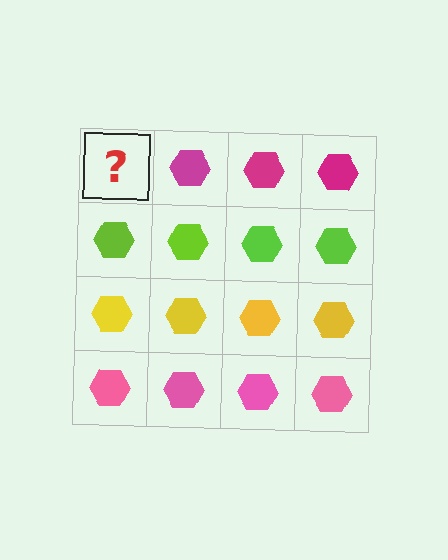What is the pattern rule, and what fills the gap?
The rule is that each row has a consistent color. The gap should be filled with a magenta hexagon.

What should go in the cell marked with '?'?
The missing cell should contain a magenta hexagon.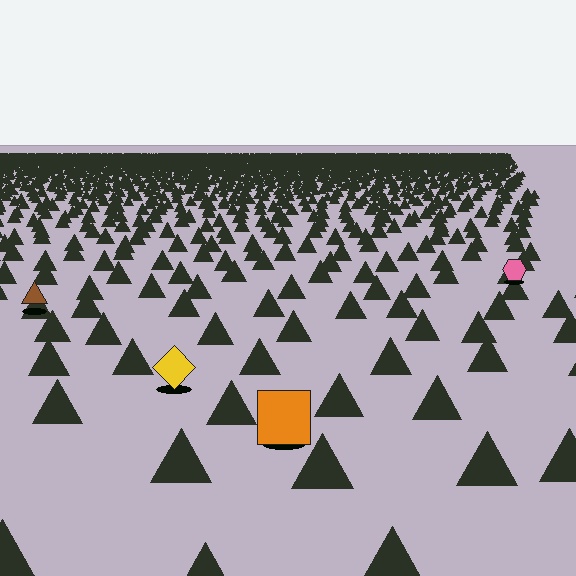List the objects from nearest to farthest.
From nearest to farthest: the orange square, the yellow diamond, the brown triangle, the pink hexagon.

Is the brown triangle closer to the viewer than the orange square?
No. The orange square is closer — you can tell from the texture gradient: the ground texture is coarser near it.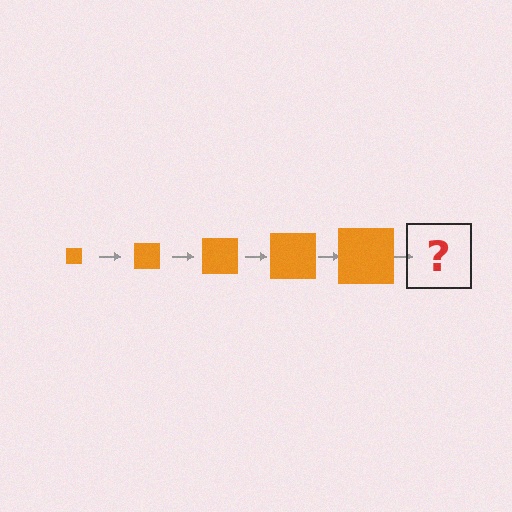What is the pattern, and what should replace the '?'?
The pattern is that the square gets progressively larger each step. The '?' should be an orange square, larger than the previous one.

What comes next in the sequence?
The next element should be an orange square, larger than the previous one.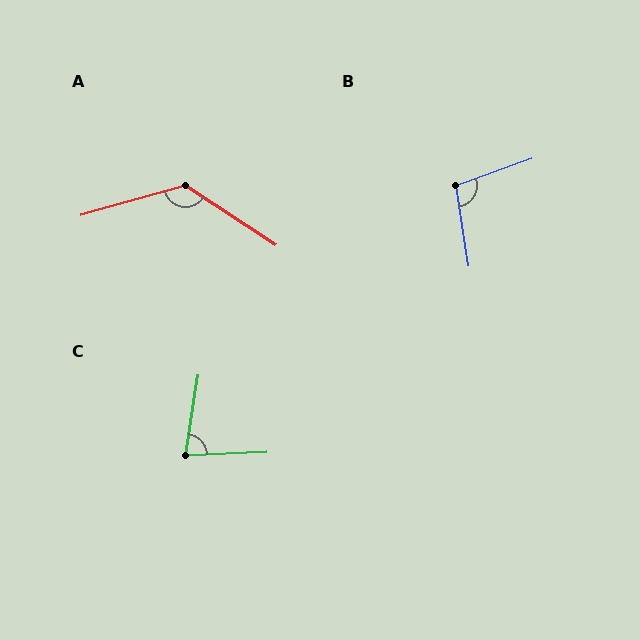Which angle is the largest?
A, at approximately 131 degrees.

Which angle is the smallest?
C, at approximately 79 degrees.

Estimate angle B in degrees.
Approximately 101 degrees.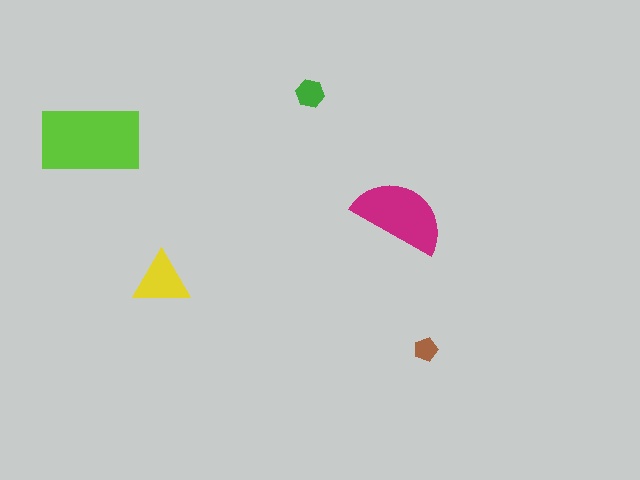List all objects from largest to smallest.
The lime rectangle, the magenta semicircle, the yellow triangle, the green hexagon, the brown pentagon.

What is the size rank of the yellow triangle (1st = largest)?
3rd.